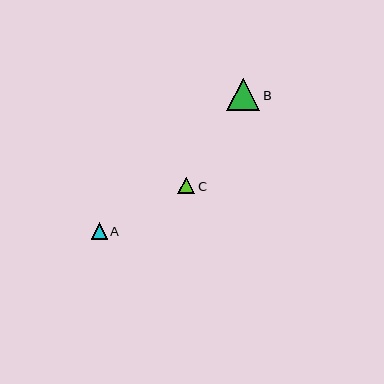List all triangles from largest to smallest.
From largest to smallest: B, C, A.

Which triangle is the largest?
Triangle B is the largest with a size of approximately 33 pixels.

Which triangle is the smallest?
Triangle A is the smallest with a size of approximately 16 pixels.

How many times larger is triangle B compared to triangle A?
Triangle B is approximately 2.0 times the size of triangle A.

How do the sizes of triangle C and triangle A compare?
Triangle C and triangle A are approximately the same size.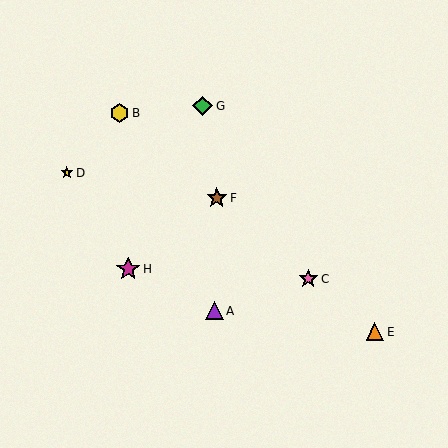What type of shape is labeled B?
Shape B is a yellow hexagon.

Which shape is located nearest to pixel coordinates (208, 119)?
The green diamond (labeled G) at (203, 106) is nearest to that location.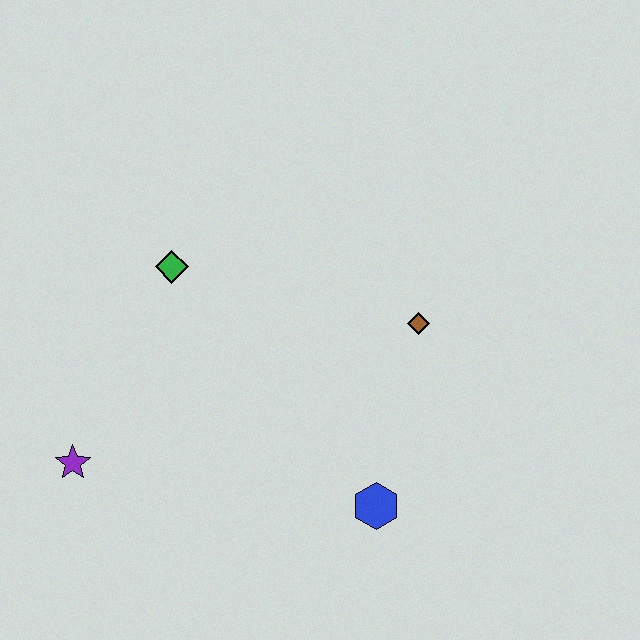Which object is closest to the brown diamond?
The blue hexagon is closest to the brown diamond.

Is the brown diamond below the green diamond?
Yes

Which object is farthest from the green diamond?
The blue hexagon is farthest from the green diamond.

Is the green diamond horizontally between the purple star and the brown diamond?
Yes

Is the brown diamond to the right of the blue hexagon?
Yes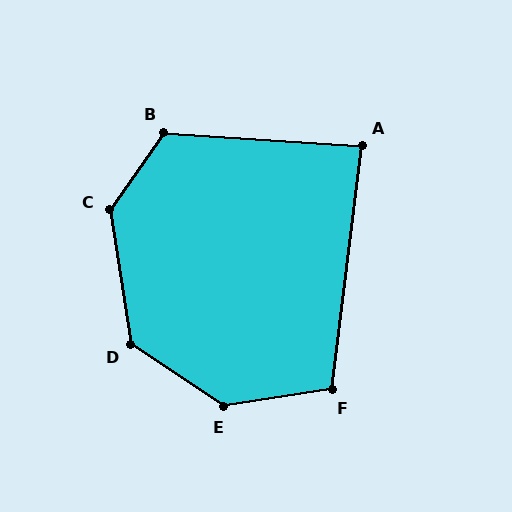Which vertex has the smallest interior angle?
A, at approximately 86 degrees.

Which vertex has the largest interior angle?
E, at approximately 138 degrees.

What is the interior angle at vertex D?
Approximately 132 degrees (obtuse).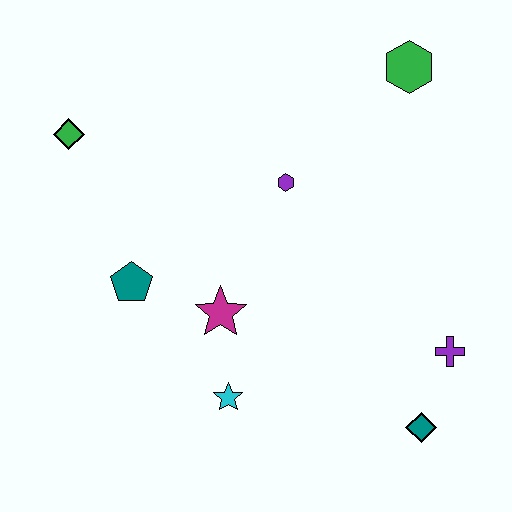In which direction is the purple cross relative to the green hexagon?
The purple cross is below the green hexagon.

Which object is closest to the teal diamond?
The purple cross is closest to the teal diamond.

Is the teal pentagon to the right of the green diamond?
Yes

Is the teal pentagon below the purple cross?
No